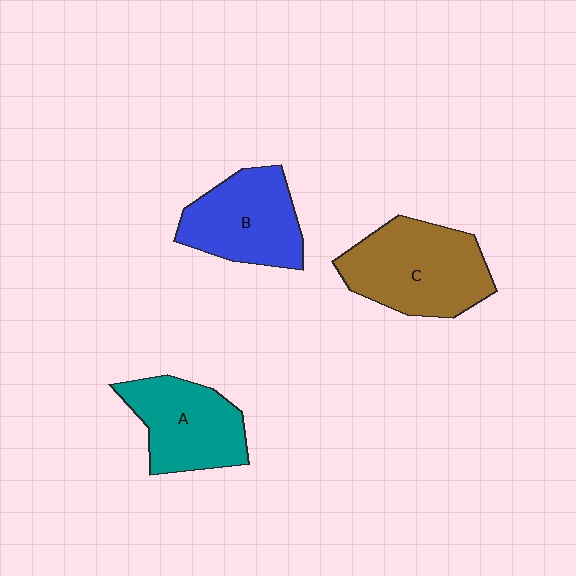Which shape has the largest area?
Shape C (brown).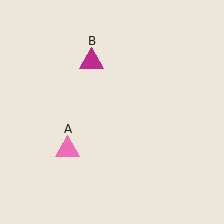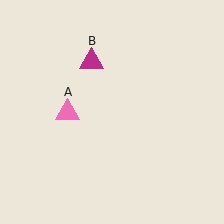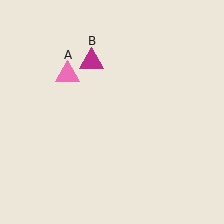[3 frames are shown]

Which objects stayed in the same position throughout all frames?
Magenta triangle (object B) remained stationary.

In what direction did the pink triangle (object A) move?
The pink triangle (object A) moved up.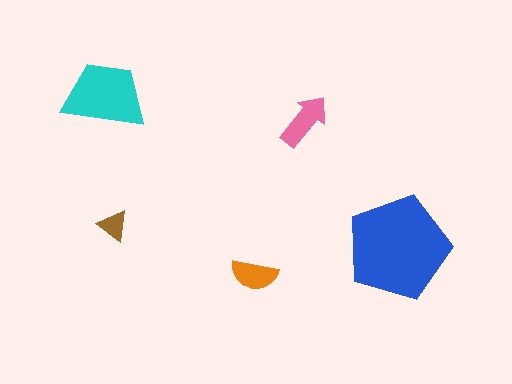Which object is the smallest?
The brown triangle.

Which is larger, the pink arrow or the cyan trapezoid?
The cyan trapezoid.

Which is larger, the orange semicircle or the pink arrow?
The pink arrow.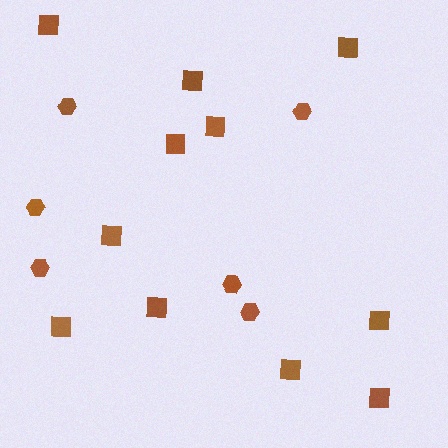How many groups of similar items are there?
There are 2 groups: one group of hexagons (6) and one group of squares (11).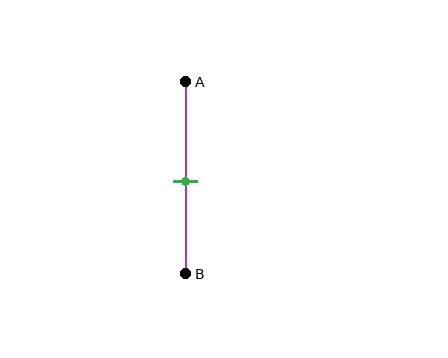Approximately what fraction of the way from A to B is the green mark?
The green mark is approximately 50% of the way from A to B.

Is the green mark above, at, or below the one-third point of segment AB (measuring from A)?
The green mark is below the one-third point of segment AB.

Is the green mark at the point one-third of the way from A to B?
No, the mark is at about 50% from A, not at the 33% one-third point.